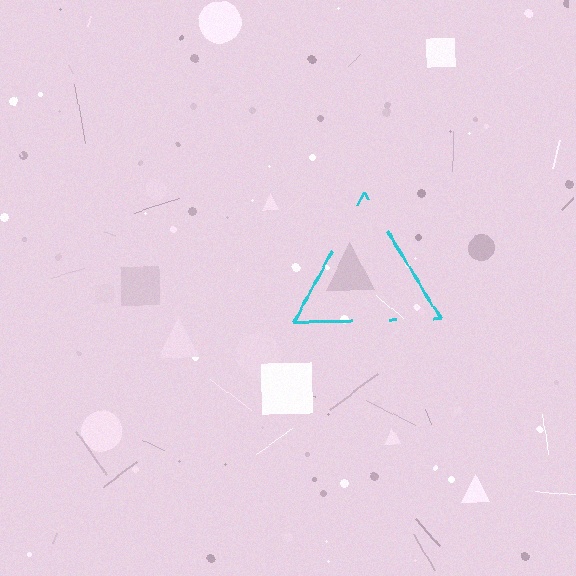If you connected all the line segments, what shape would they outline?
They would outline a triangle.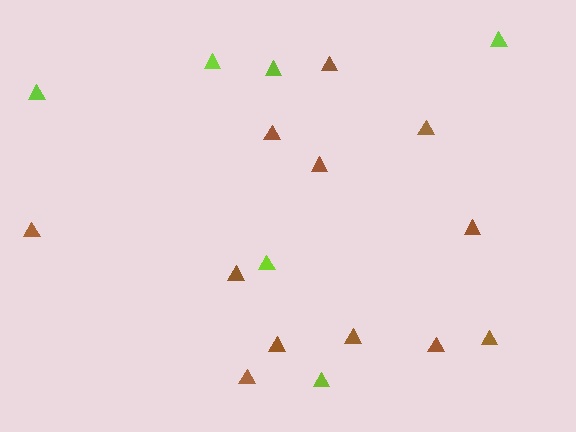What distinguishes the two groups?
There are 2 groups: one group of brown triangles (12) and one group of lime triangles (6).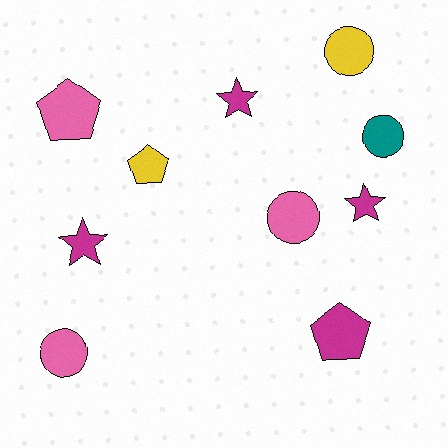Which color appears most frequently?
Magenta, with 4 objects.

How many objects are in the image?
There are 10 objects.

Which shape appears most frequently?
Circle, with 4 objects.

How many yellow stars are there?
There are no yellow stars.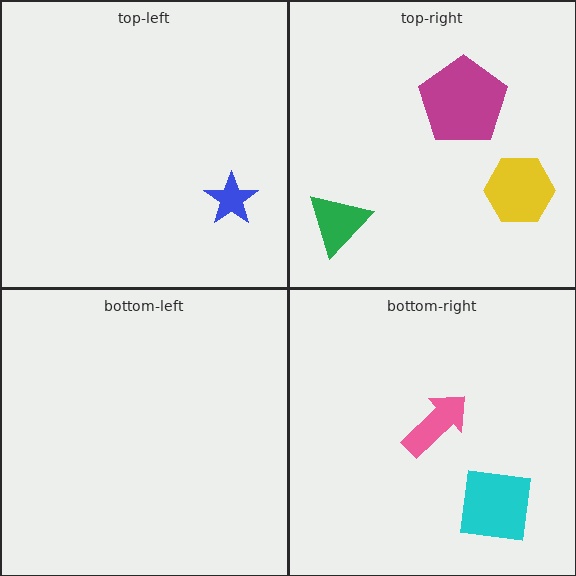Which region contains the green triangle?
The top-right region.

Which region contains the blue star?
The top-left region.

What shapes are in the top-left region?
The blue star.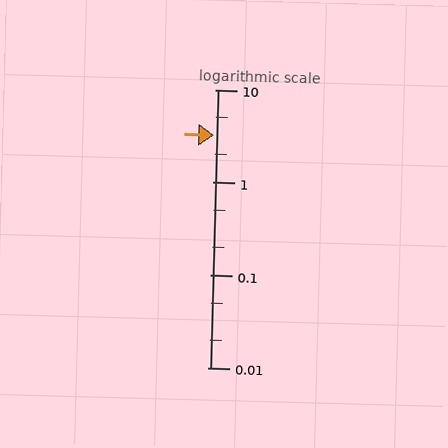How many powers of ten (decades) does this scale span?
The scale spans 3 decades, from 0.01 to 10.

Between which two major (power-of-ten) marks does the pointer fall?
The pointer is between 1 and 10.